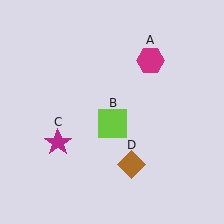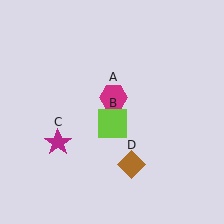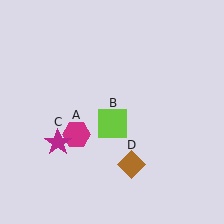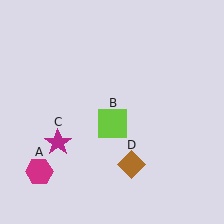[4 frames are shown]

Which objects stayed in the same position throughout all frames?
Lime square (object B) and magenta star (object C) and brown diamond (object D) remained stationary.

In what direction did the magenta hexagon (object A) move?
The magenta hexagon (object A) moved down and to the left.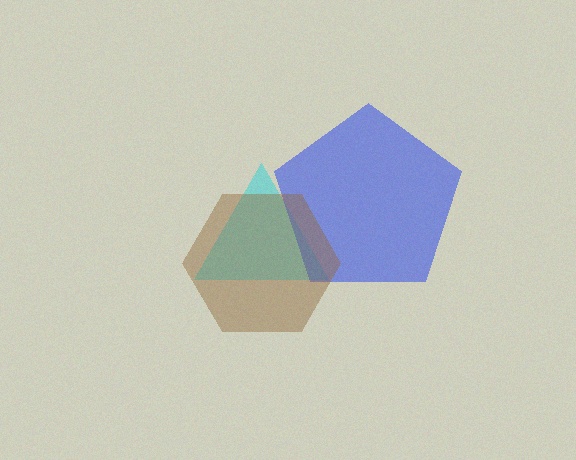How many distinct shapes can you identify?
There are 3 distinct shapes: a cyan triangle, a blue pentagon, a brown hexagon.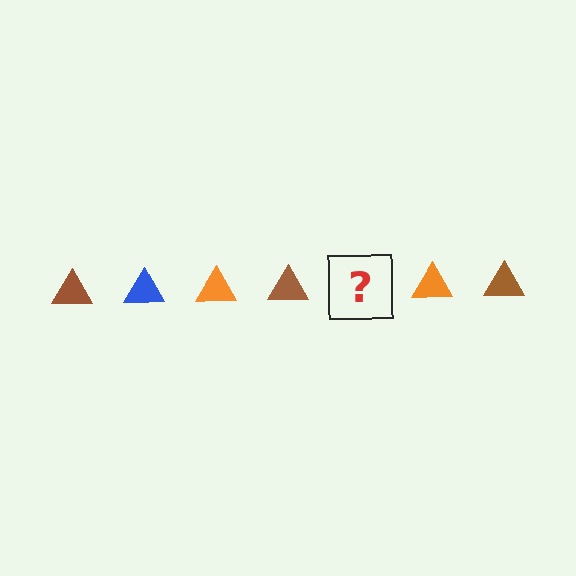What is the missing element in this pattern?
The missing element is a blue triangle.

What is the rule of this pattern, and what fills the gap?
The rule is that the pattern cycles through brown, blue, orange triangles. The gap should be filled with a blue triangle.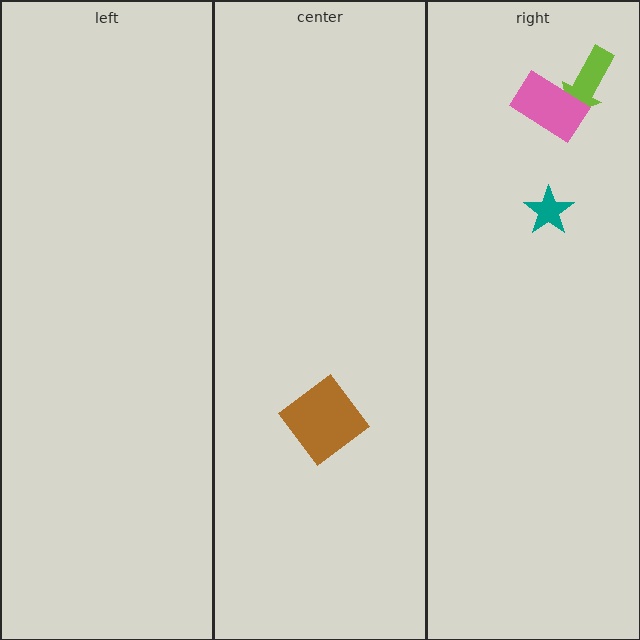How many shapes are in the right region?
3.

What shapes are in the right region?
The lime arrow, the pink rectangle, the teal star.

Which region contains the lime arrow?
The right region.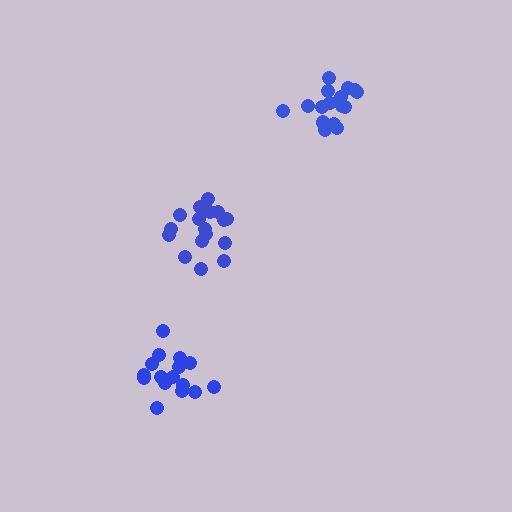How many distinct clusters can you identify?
There are 3 distinct clusters.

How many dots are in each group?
Group 1: 17 dots, Group 2: 16 dots, Group 3: 16 dots (49 total).